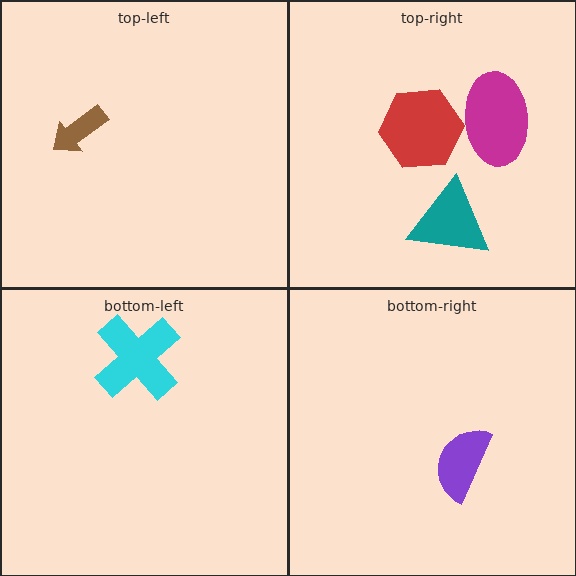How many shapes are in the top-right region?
3.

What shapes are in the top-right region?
The red hexagon, the teal triangle, the magenta ellipse.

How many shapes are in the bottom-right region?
1.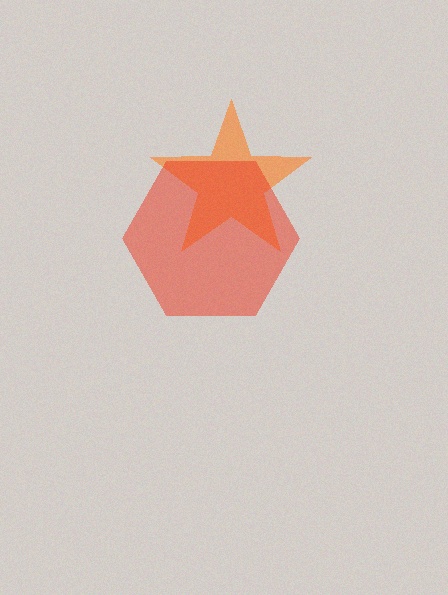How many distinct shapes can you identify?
There are 2 distinct shapes: an orange star, a red hexagon.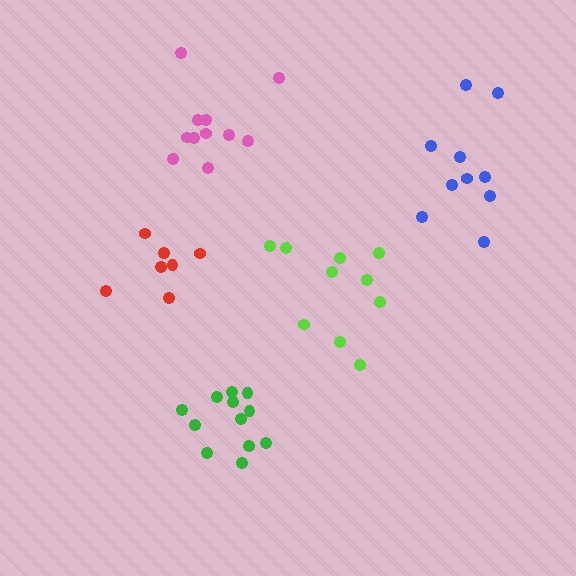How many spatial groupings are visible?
There are 5 spatial groupings.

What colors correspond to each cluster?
The clusters are colored: pink, green, red, blue, lime.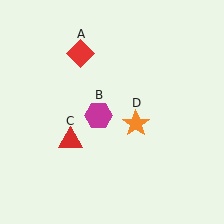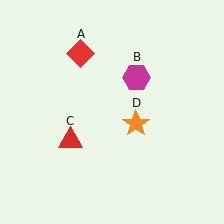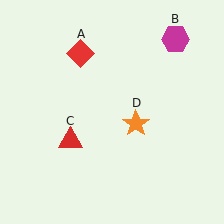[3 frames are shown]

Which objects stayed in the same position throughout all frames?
Red diamond (object A) and red triangle (object C) and orange star (object D) remained stationary.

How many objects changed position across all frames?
1 object changed position: magenta hexagon (object B).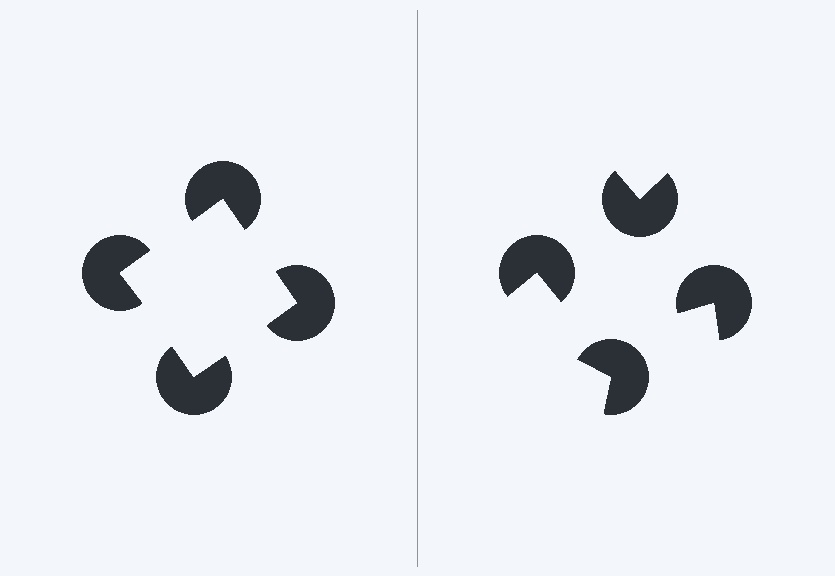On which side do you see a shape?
An illusory square appears on the left side. On the right side the wedge cuts are rotated, so no coherent shape forms.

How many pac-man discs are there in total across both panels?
8 — 4 on each side.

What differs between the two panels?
The pac-man discs are positioned identically on both sides; only the wedge orientations differ. On the left they align to a square; on the right they are misaligned.